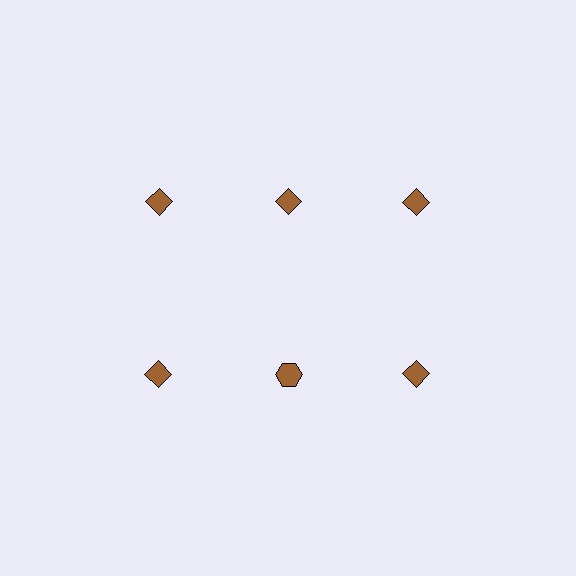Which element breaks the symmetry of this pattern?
The brown hexagon in the second row, second from left column breaks the symmetry. All other shapes are brown diamonds.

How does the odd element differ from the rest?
It has a different shape: hexagon instead of diamond.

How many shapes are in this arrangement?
There are 6 shapes arranged in a grid pattern.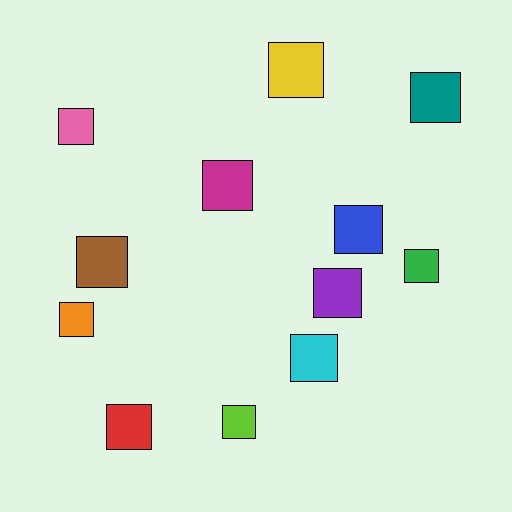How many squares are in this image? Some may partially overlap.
There are 12 squares.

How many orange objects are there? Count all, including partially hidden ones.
There is 1 orange object.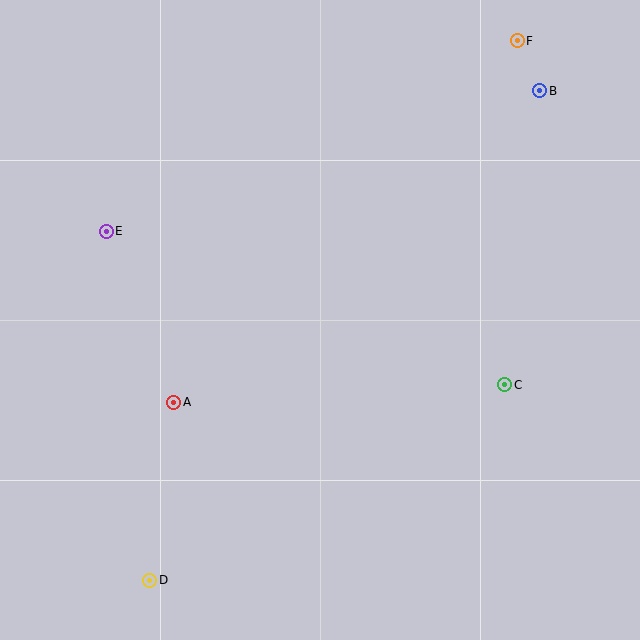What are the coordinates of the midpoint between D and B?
The midpoint between D and B is at (345, 335).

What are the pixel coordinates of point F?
Point F is at (517, 41).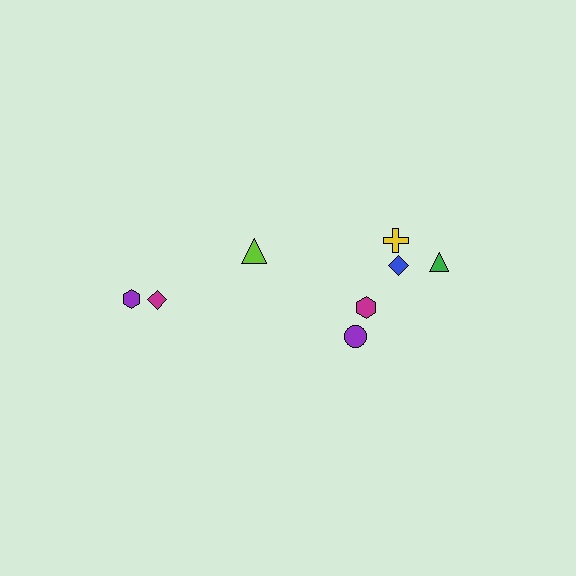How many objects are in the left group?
There are 3 objects.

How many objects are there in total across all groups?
There are 8 objects.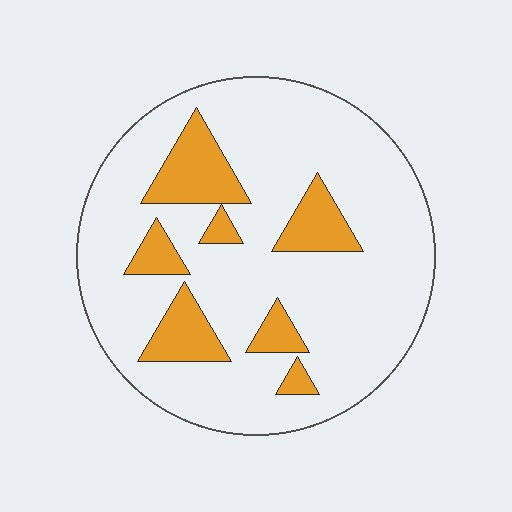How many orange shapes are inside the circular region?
7.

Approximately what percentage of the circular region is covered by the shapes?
Approximately 20%.